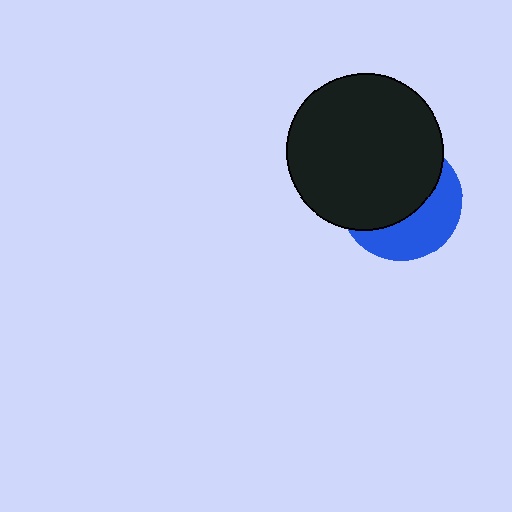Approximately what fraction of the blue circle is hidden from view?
Roughly 60% of the blue circle is hidden behind the black circle.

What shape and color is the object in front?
The object in front is a black circle.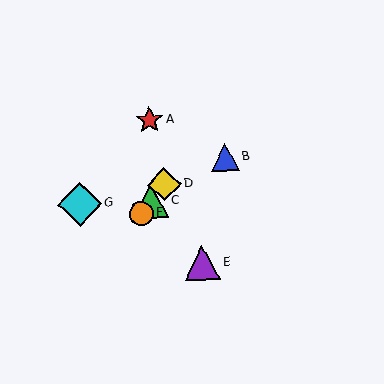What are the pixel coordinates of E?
Object E is at (202, 262).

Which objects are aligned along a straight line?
Objects C, D, F are aligned along a straight line.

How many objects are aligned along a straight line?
3 objects (C, D, F) are aligned along a straight line.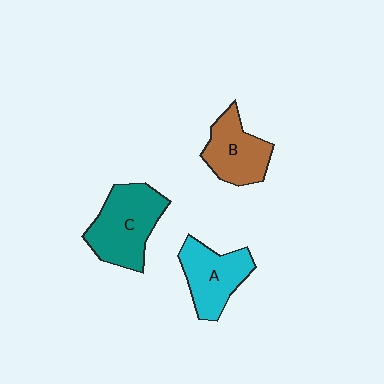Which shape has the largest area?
Shape C (teal).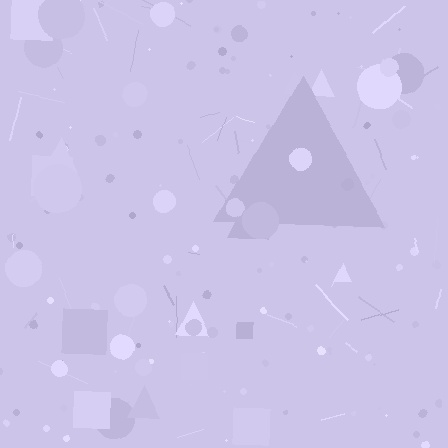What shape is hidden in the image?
A triangle is hidden in the image.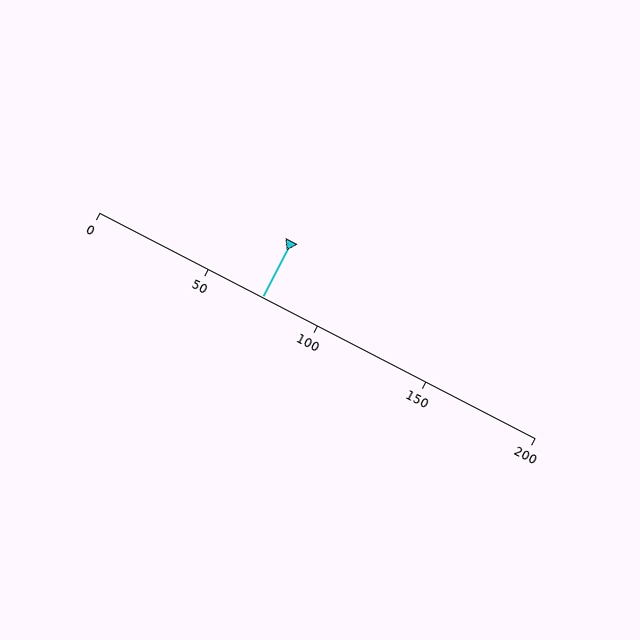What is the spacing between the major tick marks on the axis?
The major ticks are spaced 50 apart.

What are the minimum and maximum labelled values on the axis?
The axis runs from 0 to 200.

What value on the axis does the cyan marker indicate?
The marker indicates approximately 75.